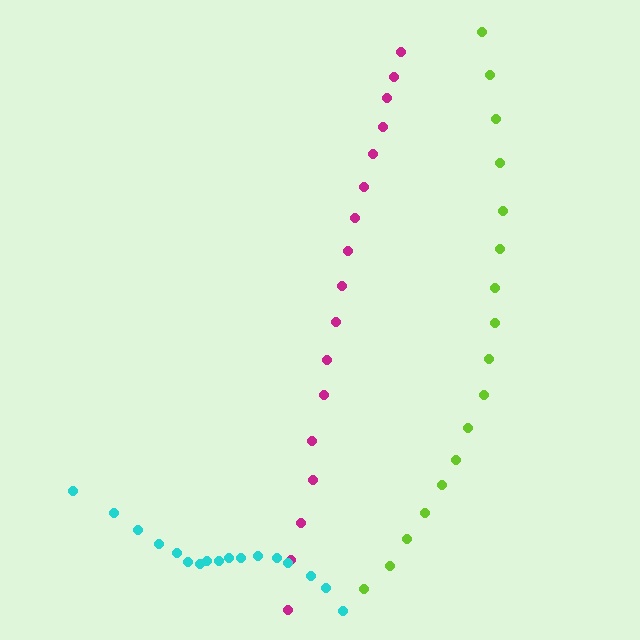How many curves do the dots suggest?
There are 3 distinct paths.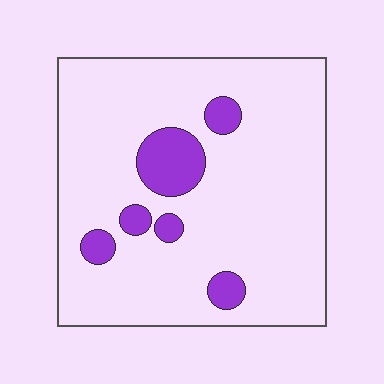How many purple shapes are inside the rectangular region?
6.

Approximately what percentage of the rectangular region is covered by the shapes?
Approximately 10%.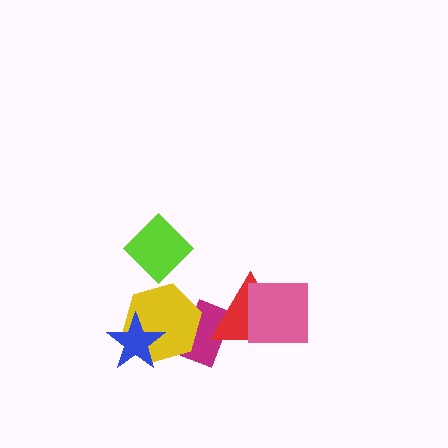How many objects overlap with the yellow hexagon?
2 objects overlap with the yellow hexagon.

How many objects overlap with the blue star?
1 object overlaps with the blue star.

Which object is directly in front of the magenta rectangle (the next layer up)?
The yellow hexagon is directly in front of the magenta rectangle.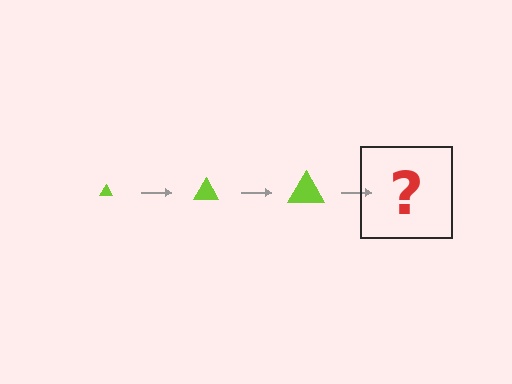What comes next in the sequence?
The next element should be a lime triangle, larger than the previous one.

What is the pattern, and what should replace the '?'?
The pattern is that the triangle gets progressively larger each step. The '?' should be a lime triangle, larger than the previous one.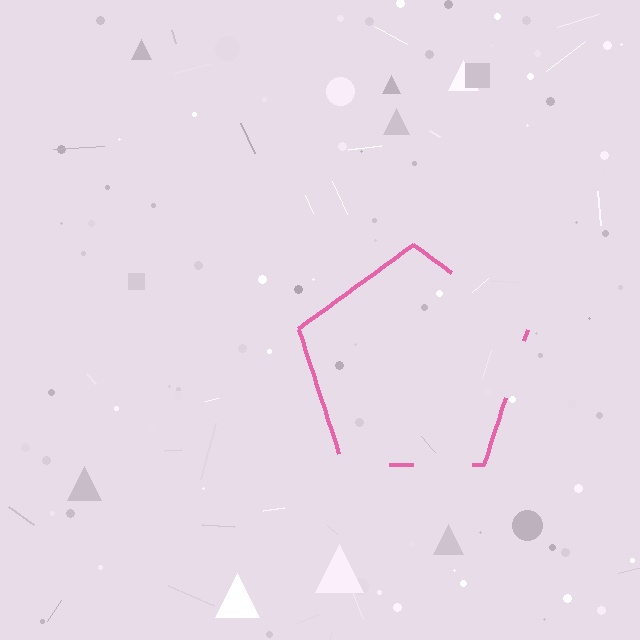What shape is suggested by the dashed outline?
The dashed outline suggests a pentagon.